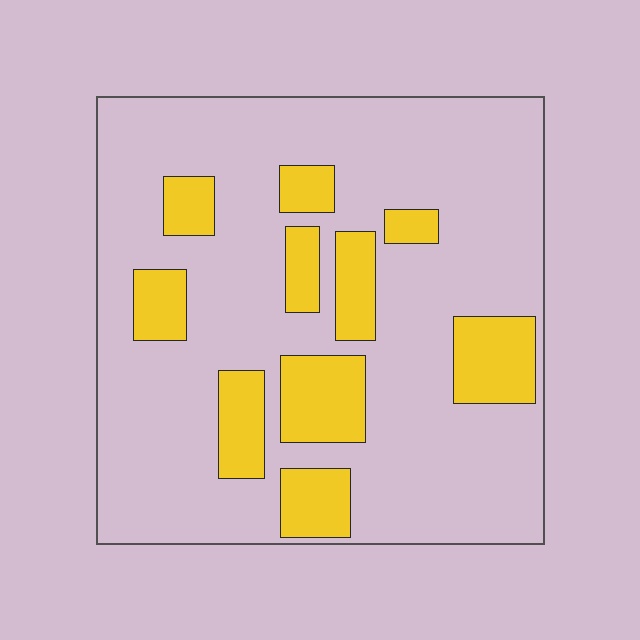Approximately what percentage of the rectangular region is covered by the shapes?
Approximately 20%.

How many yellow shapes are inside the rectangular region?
10.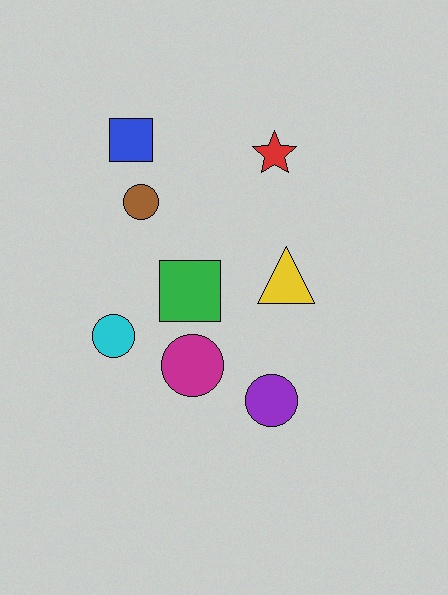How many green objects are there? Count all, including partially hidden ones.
There is 1 green object.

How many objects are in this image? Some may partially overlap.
There are 8 objects.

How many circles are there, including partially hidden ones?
There are 4 circles.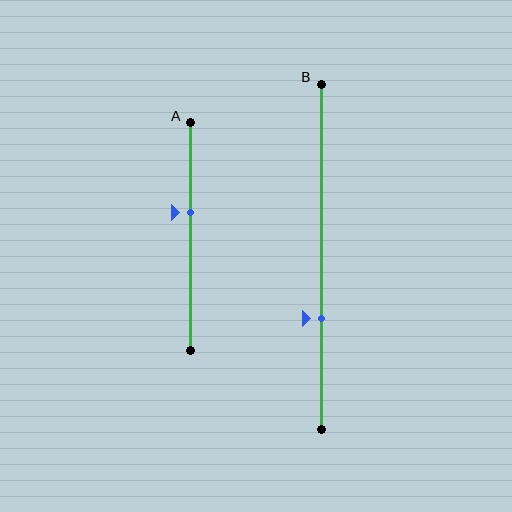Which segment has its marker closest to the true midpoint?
Segment A has its marker closest to the true midpoint.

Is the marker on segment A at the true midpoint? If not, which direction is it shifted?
No, the marker on segment A is shifted upward by about 11% of the segment length.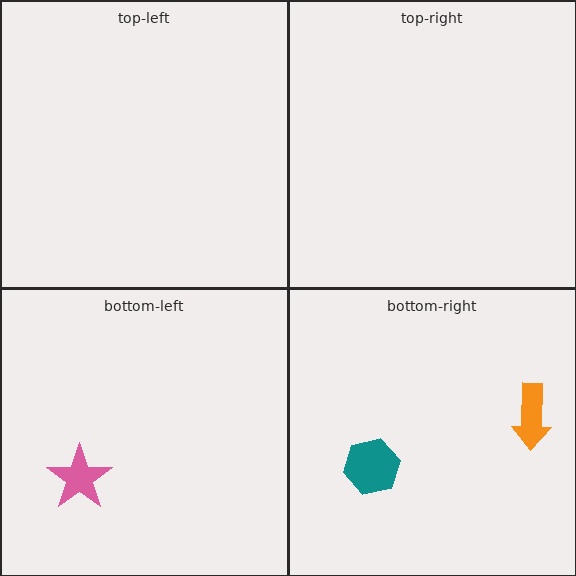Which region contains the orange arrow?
The bottom-right region.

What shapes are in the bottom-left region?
The pink star.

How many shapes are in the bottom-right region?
2.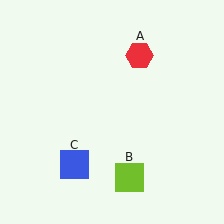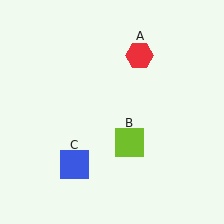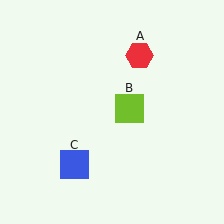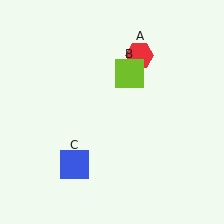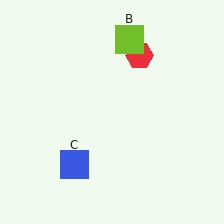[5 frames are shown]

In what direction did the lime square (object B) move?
The lime square (object B) moved up.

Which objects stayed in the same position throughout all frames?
Red hexagon (object A) and blue square (object C) remained stationary.